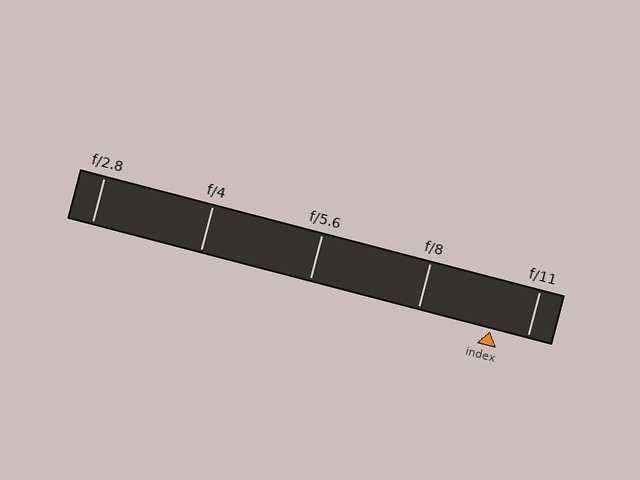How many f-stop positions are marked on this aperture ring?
There are 5 f-stop positions marked.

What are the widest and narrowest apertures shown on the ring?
The widest aperture shown is f/2.8 and the narrowest is f/11.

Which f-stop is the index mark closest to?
The index mark is closest to f/11.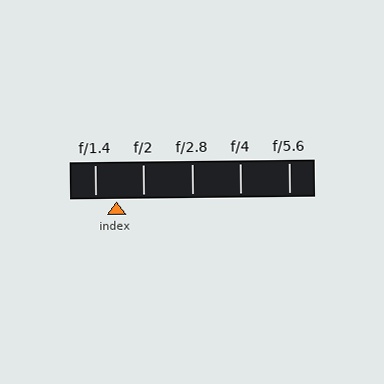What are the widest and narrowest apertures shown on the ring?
The widest aperture shown is f/1.4 and the narrowest is f/5.6.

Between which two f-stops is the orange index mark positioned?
The index mark is between f/1.4 and f/2.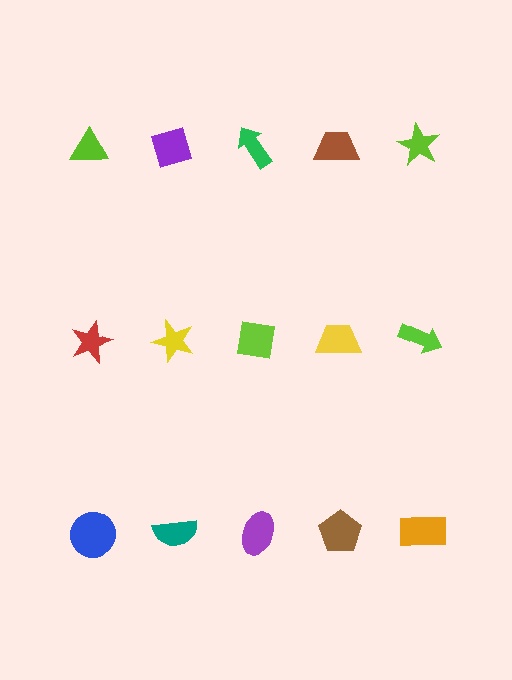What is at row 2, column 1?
A red star.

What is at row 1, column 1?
A lime triangle.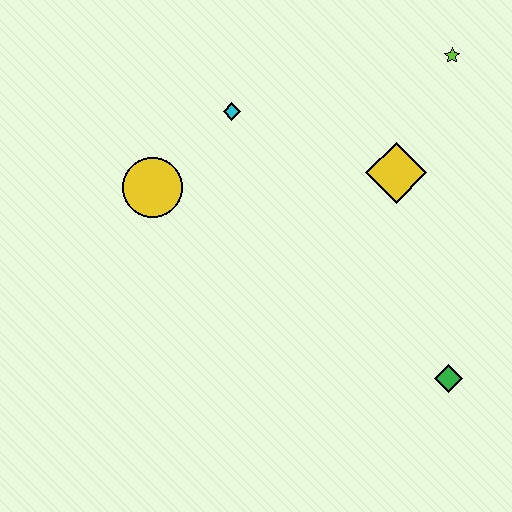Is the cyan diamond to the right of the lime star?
No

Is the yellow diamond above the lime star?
No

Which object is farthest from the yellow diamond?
The yellow circle is farthest from the yellow diamond.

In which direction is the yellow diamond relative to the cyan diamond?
The yellow diamond is to the right of the cyan diamond.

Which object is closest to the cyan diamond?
The yellow circle is closest to the cyan diamond.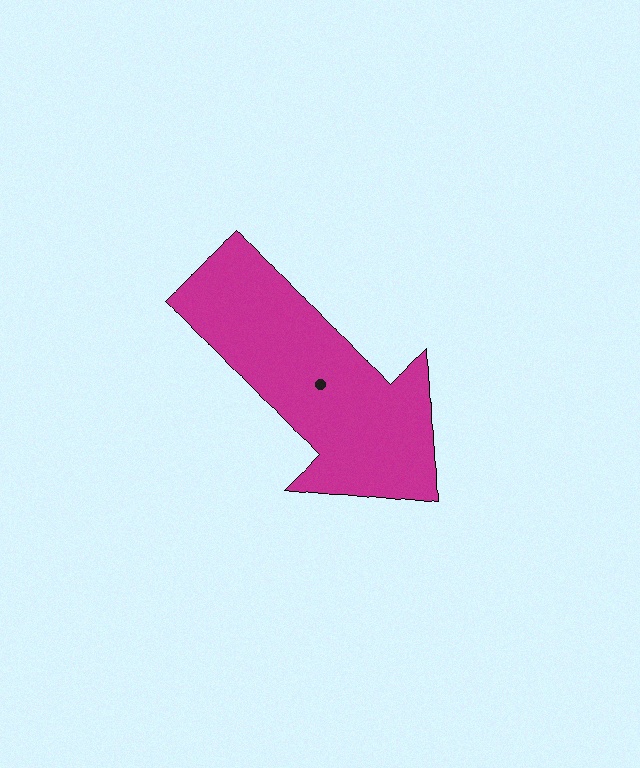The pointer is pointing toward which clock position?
Roughly 5 o'clock.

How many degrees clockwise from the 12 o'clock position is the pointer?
Approximately 137 degrees.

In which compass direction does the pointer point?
Southeast.